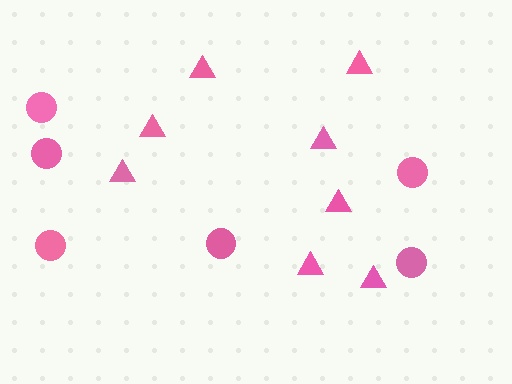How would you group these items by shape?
There are 2 groups: one group of triangles (8) and one group of circles (6).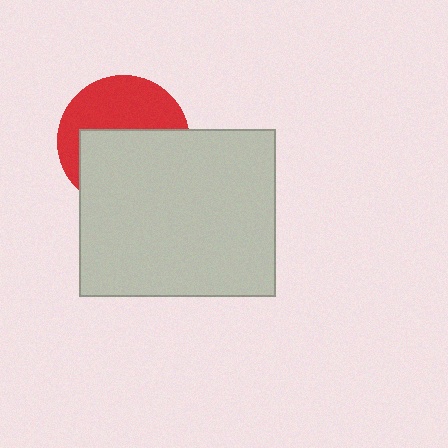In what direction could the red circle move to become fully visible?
The red circle could move up. That would shift it out from behind the light gray rectangle entirely.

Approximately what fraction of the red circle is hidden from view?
Roughly 54% of the red circle is hidden behind the light gray rectangle.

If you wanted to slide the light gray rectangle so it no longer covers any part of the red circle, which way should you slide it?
Slide it down — that is the most direct way to separate the two shapes.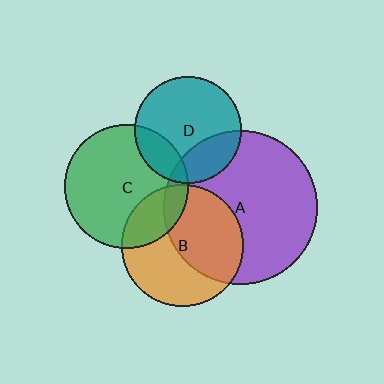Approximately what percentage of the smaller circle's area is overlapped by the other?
Approximately 25%.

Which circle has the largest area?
Circle A (purple).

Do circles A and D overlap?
Yes.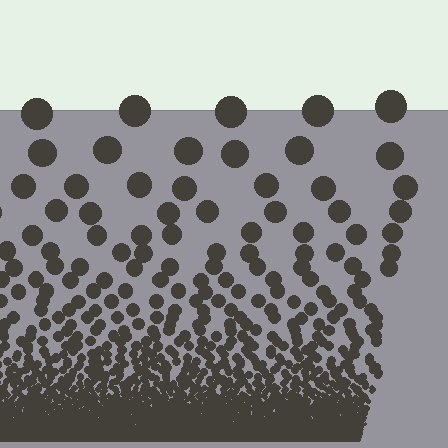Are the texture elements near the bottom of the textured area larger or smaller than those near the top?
Smaller. The gradient is inverted — elements near the bottom are smaller and denser.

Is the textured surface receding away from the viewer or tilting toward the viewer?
The surface appears to tilt toward the viewer. Texture elements get larger and sparser toward the top.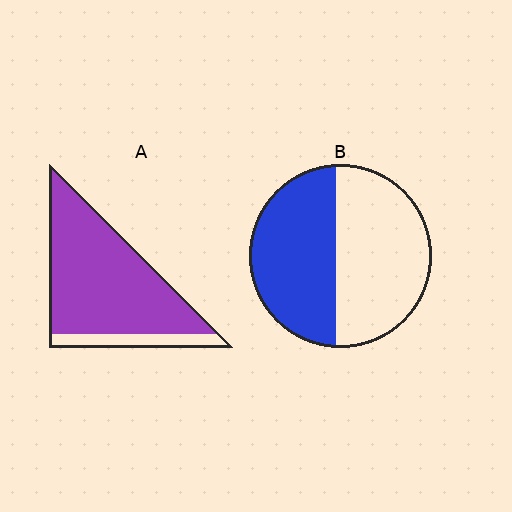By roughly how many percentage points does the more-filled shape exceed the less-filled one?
By roughly 40 percentage points (A over B).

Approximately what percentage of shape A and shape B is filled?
A is approximately 85% and B is approximately 45%.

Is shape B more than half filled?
Roughly half.